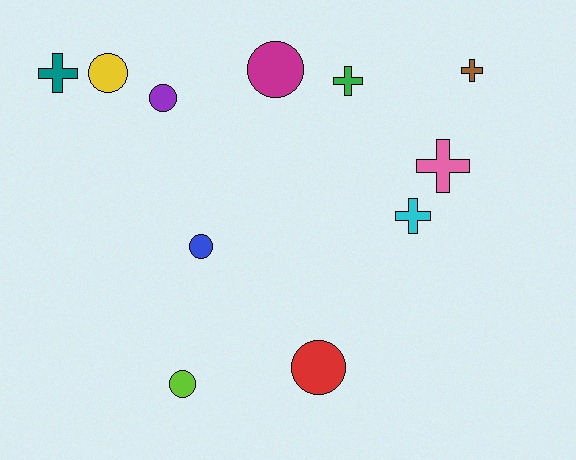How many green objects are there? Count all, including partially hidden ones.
There is 1 green object.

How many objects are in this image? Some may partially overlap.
There are 11 objects.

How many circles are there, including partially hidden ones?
There are 6 circles.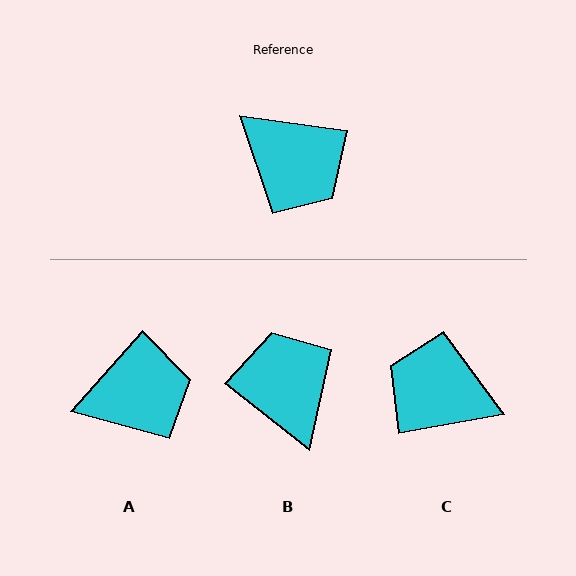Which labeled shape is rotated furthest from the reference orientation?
C, about 162 degrees away.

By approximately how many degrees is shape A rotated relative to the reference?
Approximately 57 degrees counter-clockwise.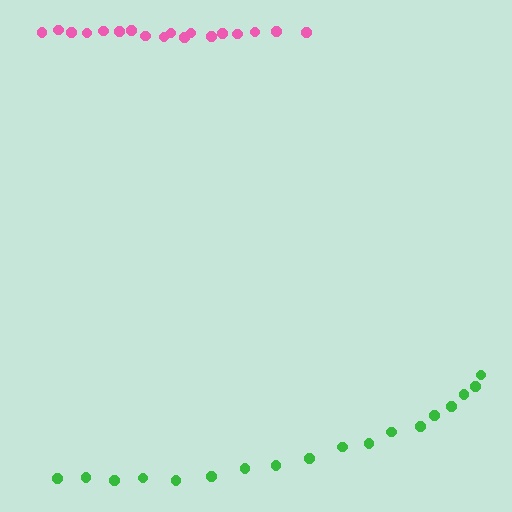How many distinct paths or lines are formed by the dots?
There are 2 distinct paths.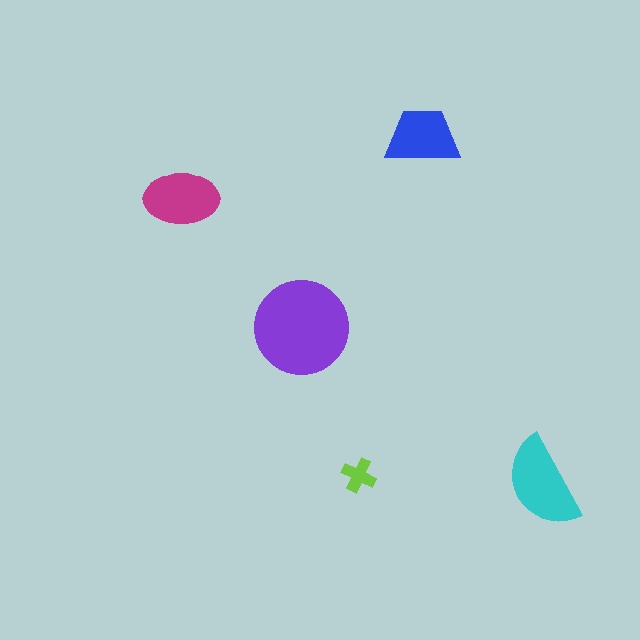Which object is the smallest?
The lime cross.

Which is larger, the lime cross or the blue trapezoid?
The blue trapezoid.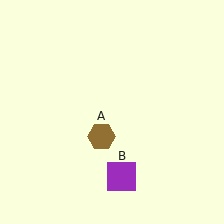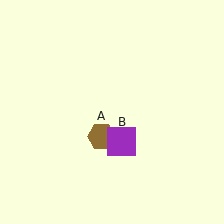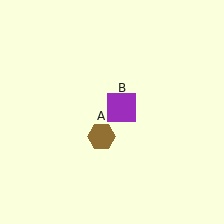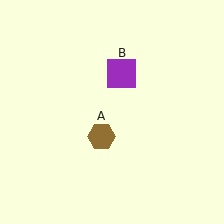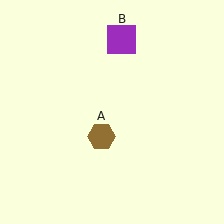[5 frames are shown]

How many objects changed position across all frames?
1 object changed position: purple square (object B).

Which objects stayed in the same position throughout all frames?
Brown hexagon (object A) remained stationary.